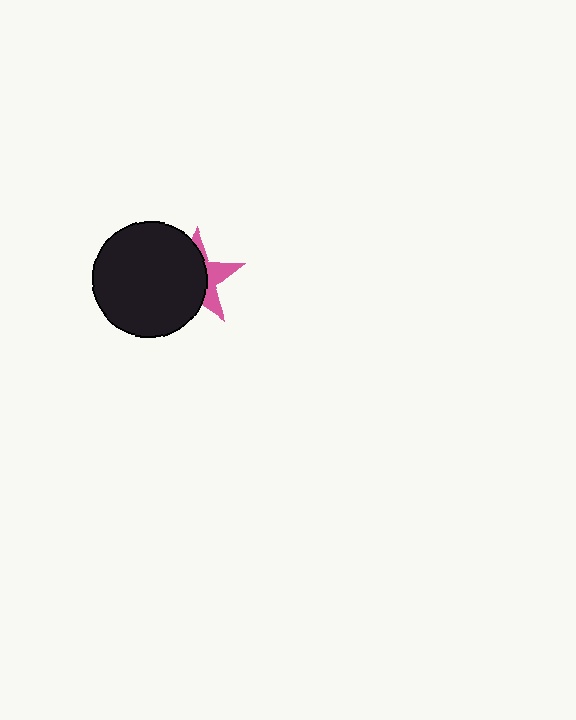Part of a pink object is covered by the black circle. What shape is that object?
It is a star.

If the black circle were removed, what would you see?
You would see the complete pink star.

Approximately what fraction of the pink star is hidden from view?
Roughly 65% of the pink star is hidden behind the black circle.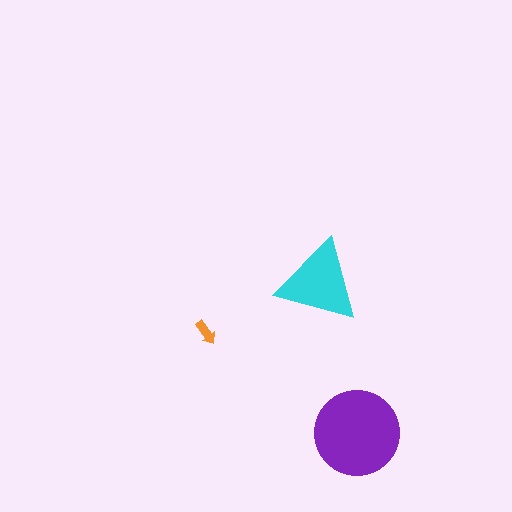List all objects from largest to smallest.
The purple circle, the cyan triangle, the orange arrow.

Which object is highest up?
The cyan triangle is topmost.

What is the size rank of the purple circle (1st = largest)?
1st.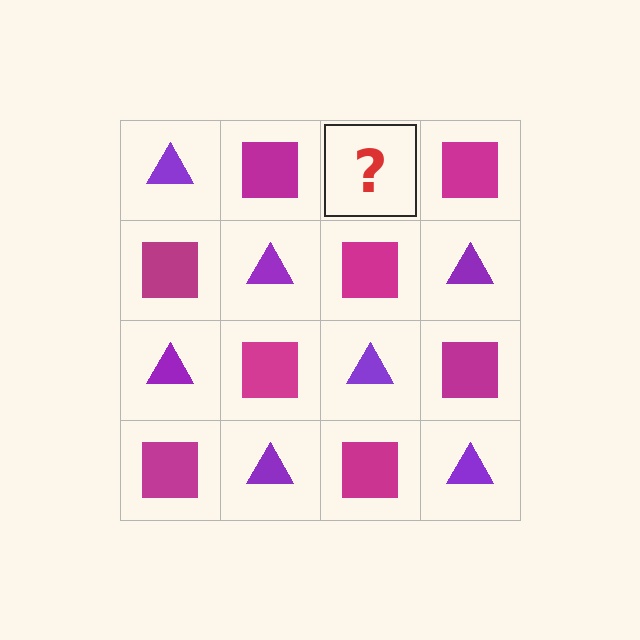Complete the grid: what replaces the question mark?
The question mark should be replaced with a purple triangle.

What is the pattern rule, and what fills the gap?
The rule is that it alternates purple triangle and magenta square in a checkerboard pattern. The gap should be filled with a purple triangle.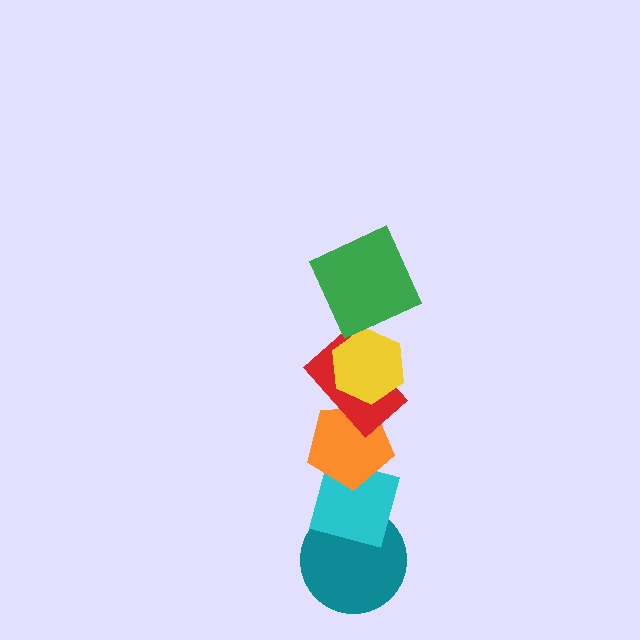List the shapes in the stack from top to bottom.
From top to bottom: the green square, the yellow hexagon, the red rectangle, the orange pentagon, the cyan diamond, the teal circle.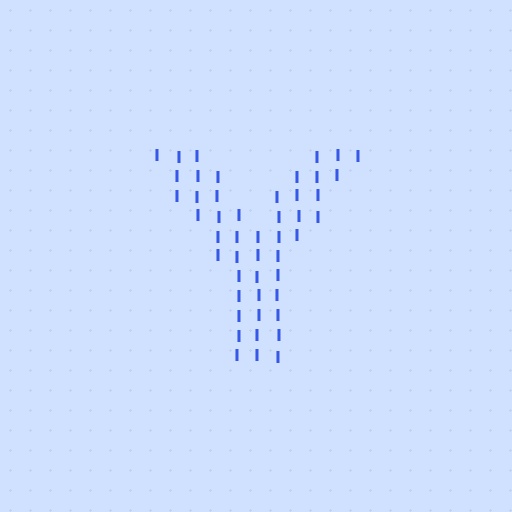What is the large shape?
The large shape is the letter Y.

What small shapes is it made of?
It is made of small letter I's.